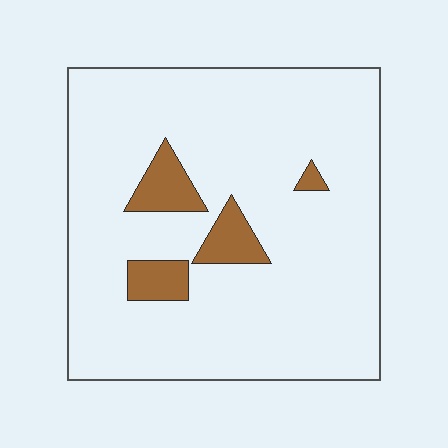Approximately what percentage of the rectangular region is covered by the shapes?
Approximately 10%.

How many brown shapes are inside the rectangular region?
4.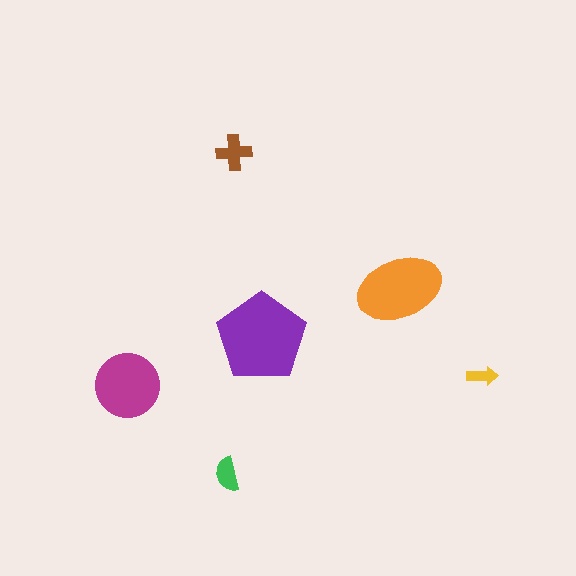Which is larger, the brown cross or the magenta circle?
The magenta circle.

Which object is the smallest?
The yellow arrow.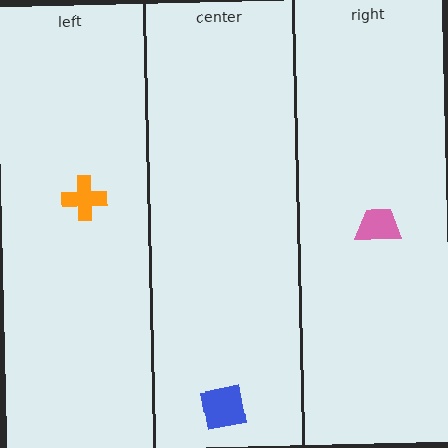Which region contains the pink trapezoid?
The right region.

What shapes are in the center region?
The blue square.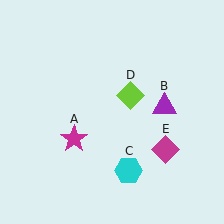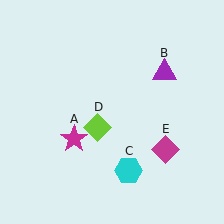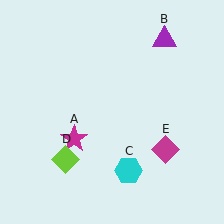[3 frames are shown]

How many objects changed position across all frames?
2 objects changed position: purple triangle (object B), lime diamond (object D).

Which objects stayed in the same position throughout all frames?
Magenta star (object A) and cyan hexagon (object C) and magenta diamond (object E) remained stationary.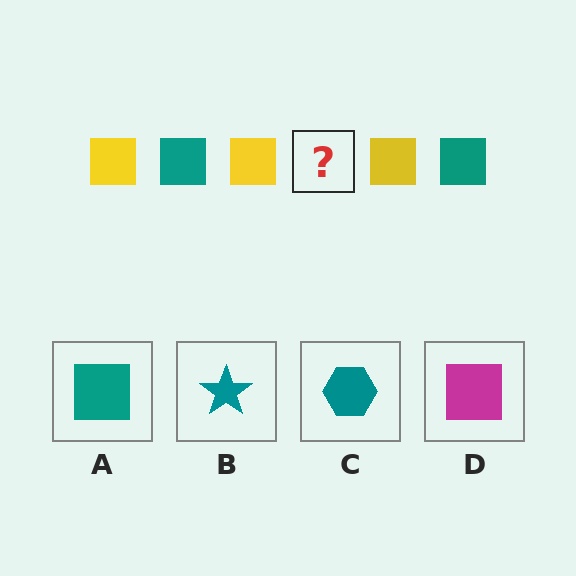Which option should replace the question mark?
Option A.